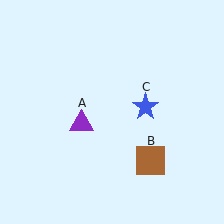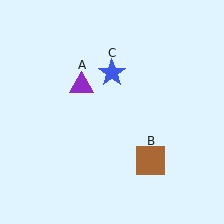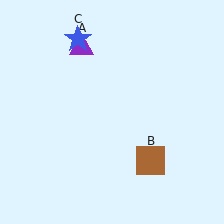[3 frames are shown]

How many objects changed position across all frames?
2 objects changed position: purple triangle (object A), blue star (object C).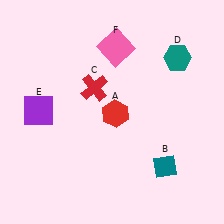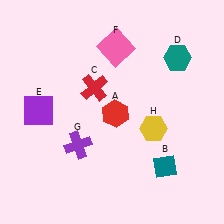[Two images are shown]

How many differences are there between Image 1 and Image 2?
There are 2 differences between the two images.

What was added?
A purple cross (G), a yellow hexagon (H) were added in Image 2.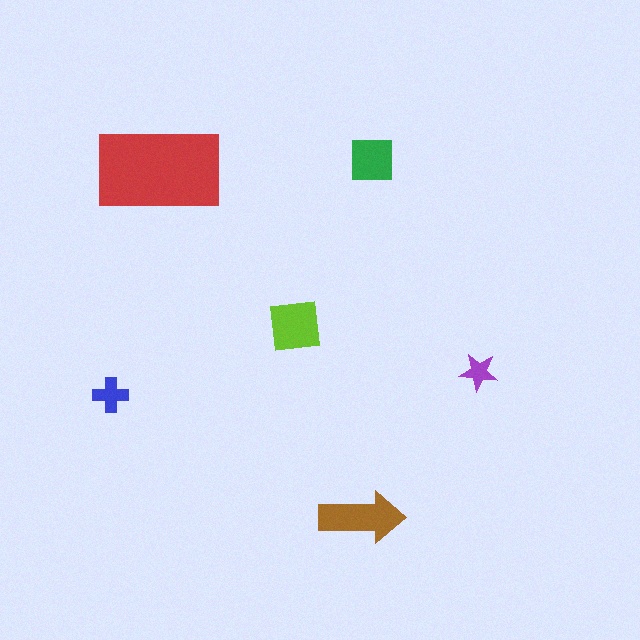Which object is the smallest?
The purple star.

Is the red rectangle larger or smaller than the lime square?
Larger.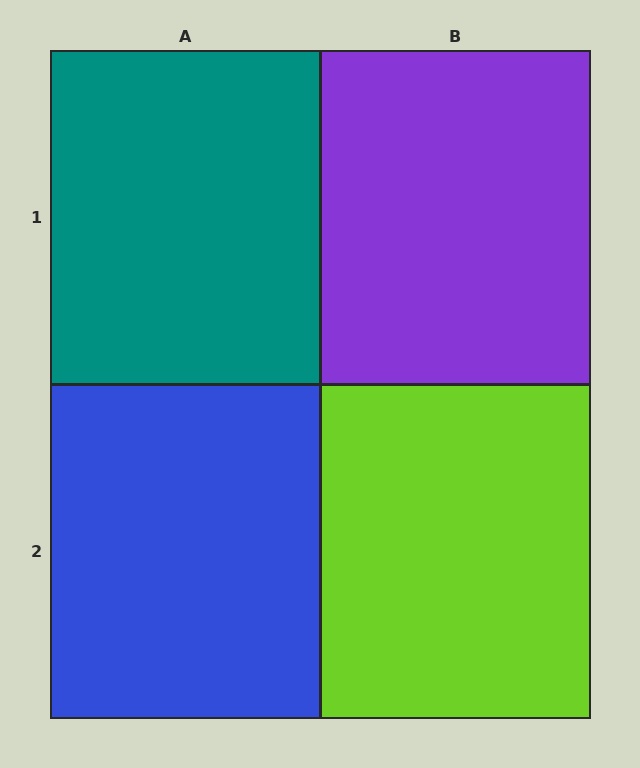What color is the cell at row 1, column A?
Teal.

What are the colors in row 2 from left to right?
Blue, lime.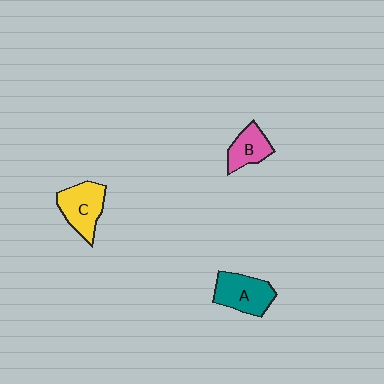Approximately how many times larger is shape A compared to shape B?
Approximately 1.4 times.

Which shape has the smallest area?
Shape B (pink).